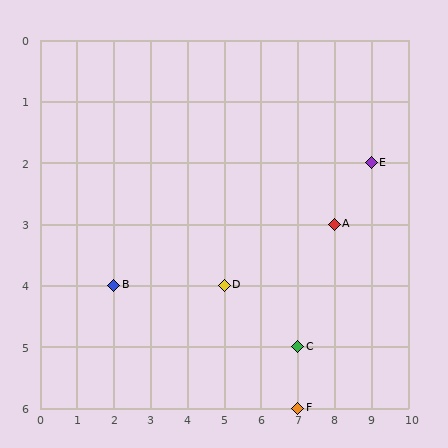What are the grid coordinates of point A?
Point A is at grid coordinates (8, 3).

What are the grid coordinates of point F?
Point F is at grid coordinates (7, 6).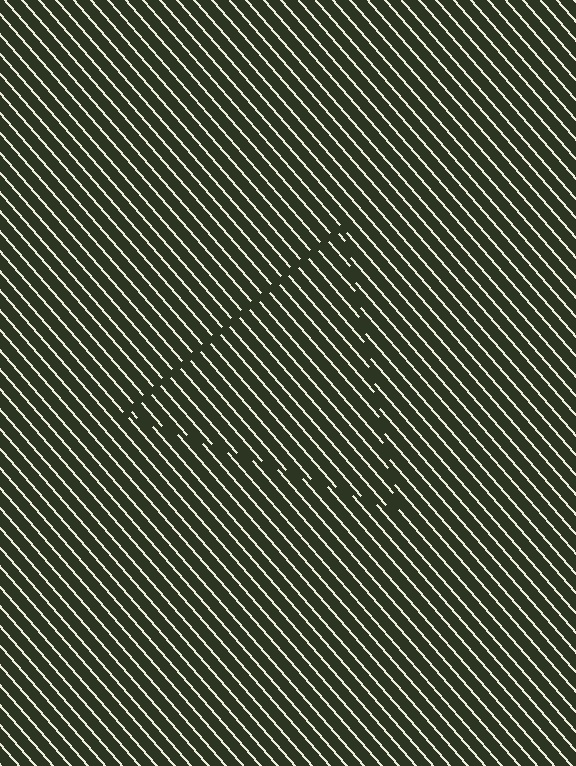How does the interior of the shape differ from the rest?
The interior of the shape contains the same grating, shifted by half a period — the contour is defined by the phase discontinuity where line-ends from the inner and outer gratings abut.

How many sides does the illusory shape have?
3 sides — the line-ends trace a triangle.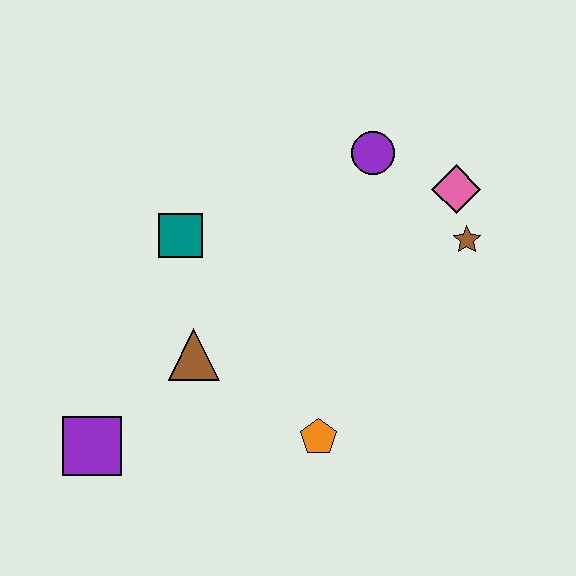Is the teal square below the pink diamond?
Yes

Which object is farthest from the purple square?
The pink diamond is farthest from the purple square.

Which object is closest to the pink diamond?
The brown star is closest to the pink diamond.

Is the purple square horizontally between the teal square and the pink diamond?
No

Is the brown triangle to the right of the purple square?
Yes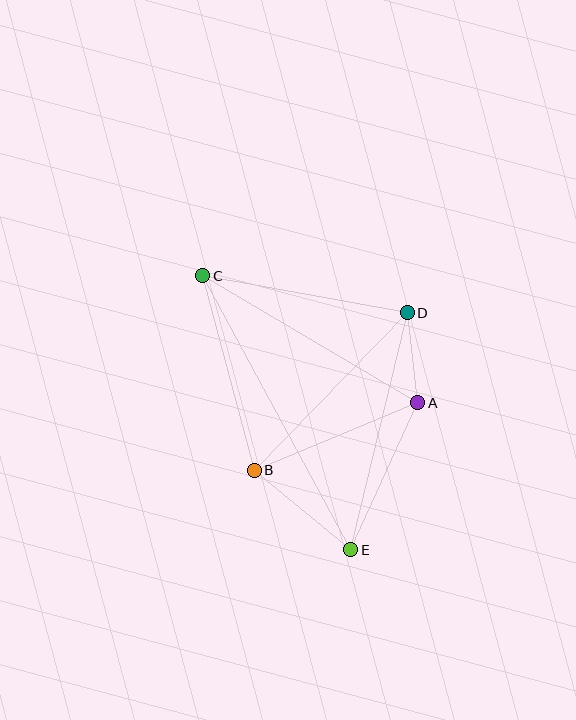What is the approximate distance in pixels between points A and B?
The distance between A and B is approximately 177 pixels.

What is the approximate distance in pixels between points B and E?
The distance between B and E is approximately 125 pixels.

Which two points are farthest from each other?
Points C and E are farthest from each other.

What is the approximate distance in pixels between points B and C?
The distance between B and C is approximately 201 pixels.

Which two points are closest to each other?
Points A and D are closest to each other.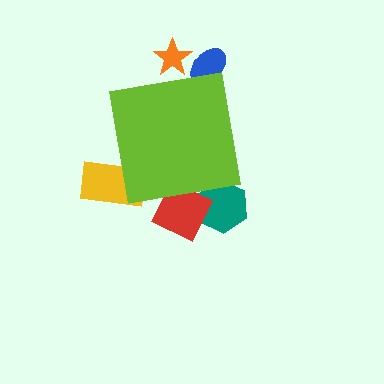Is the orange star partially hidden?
Yes, the orange star is partially hidden behind the lime square.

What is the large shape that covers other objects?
A lime square.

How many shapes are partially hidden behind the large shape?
5 shapes are partially hidden.